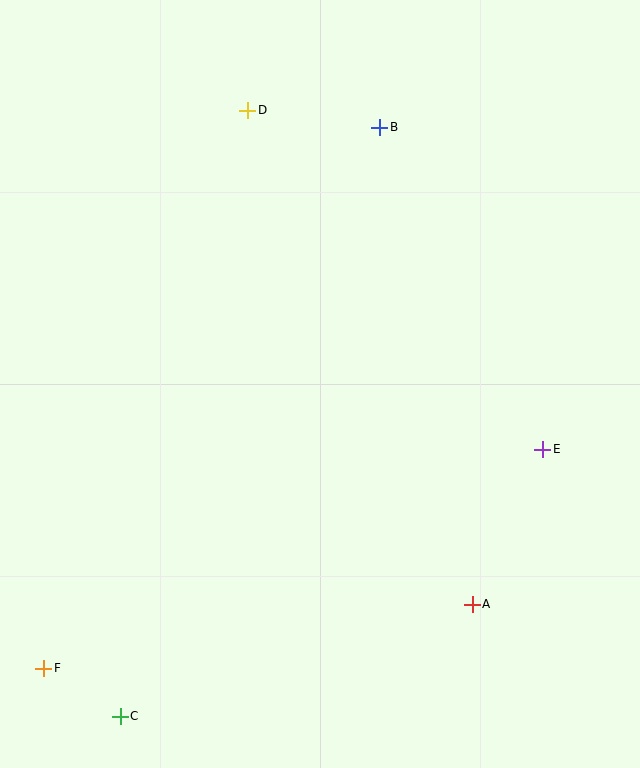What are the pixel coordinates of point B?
Point B is at (380, 127).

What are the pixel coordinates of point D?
Point D is at (248, 110).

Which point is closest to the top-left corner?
Point D is closest to the top-left corner.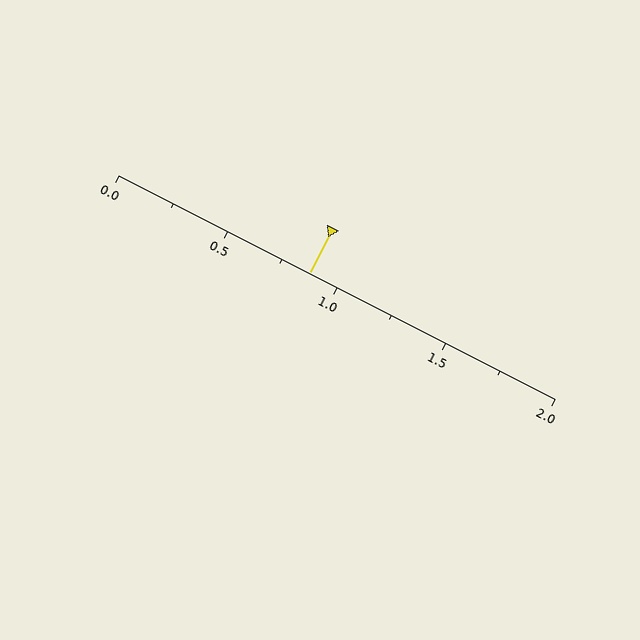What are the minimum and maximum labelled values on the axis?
The axis runs from 0.0 to 2.0.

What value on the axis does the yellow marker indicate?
The marker indicates approximately 0.88.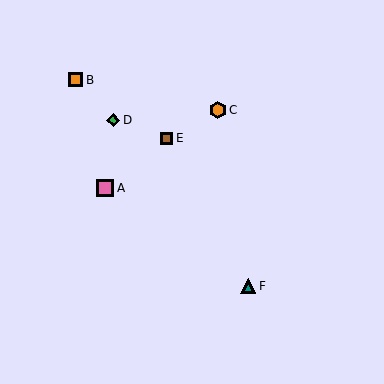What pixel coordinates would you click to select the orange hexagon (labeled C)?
Click at (218, 110) to select the orange hexagon C.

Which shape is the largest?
The orange hexagon (labeled C) is the largest.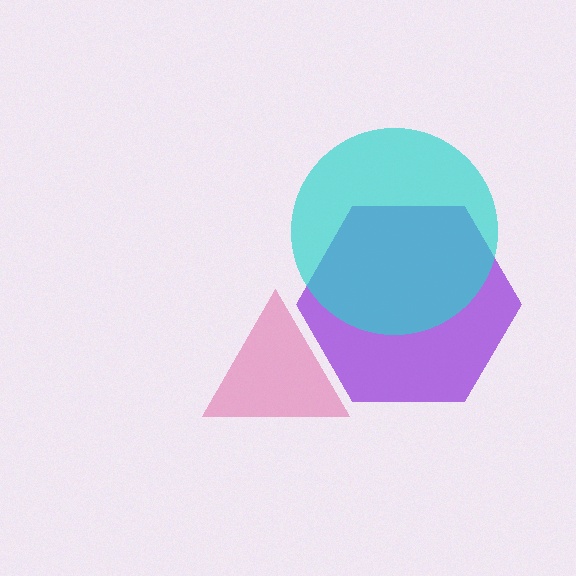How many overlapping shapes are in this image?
There are 3 overlapping shapes in the image.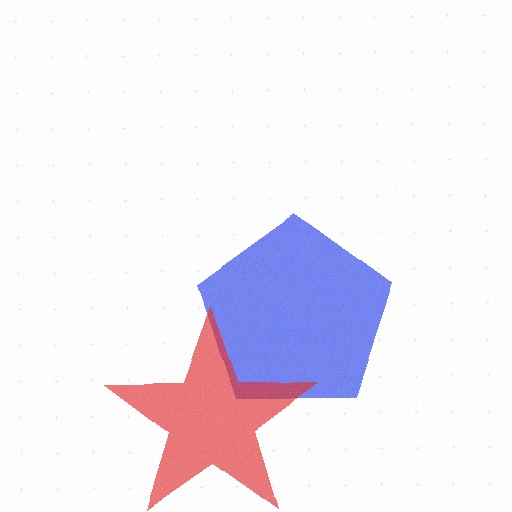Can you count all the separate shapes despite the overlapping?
Yes, there are 2 separate shapes.